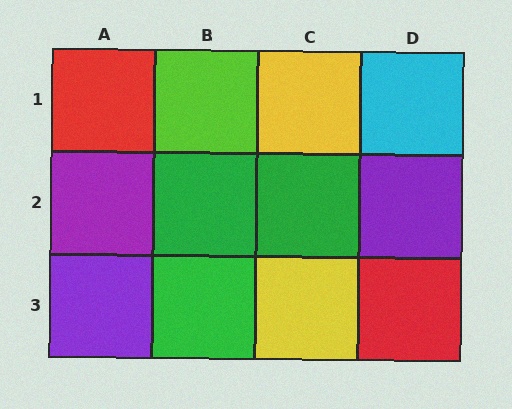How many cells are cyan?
1 cell is cyan.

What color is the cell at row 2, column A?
Purple.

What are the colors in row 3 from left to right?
Purple, green, yellow, red.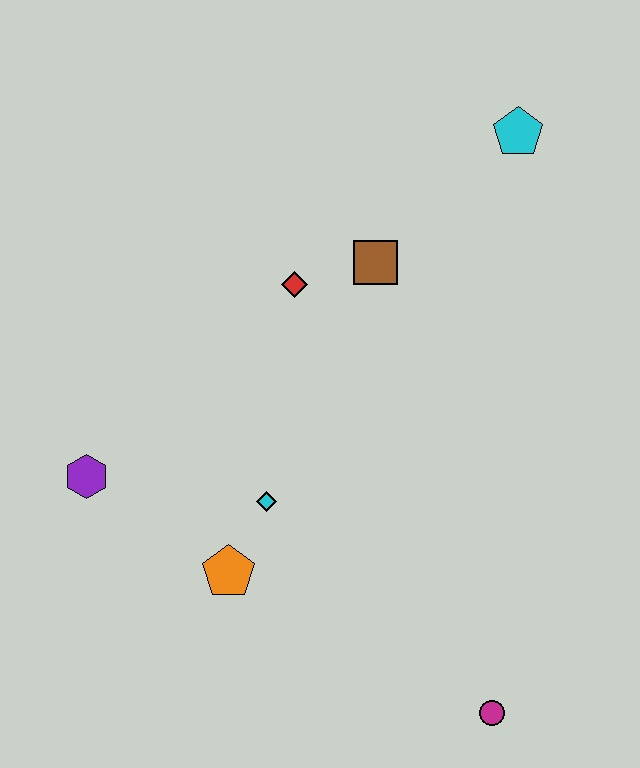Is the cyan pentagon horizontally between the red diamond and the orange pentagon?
No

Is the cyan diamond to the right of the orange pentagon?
Yes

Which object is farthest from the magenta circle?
The cyan pentagon is farthest from the magenta circle.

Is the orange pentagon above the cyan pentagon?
No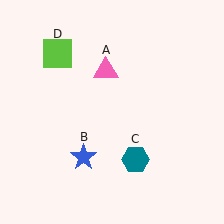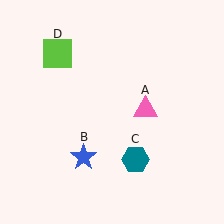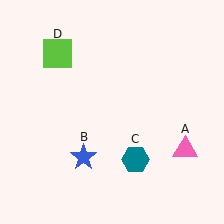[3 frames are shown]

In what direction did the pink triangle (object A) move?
The pink triangle (object A) moved down and to the right.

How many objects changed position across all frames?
1 object changed position: pink triangle (object A).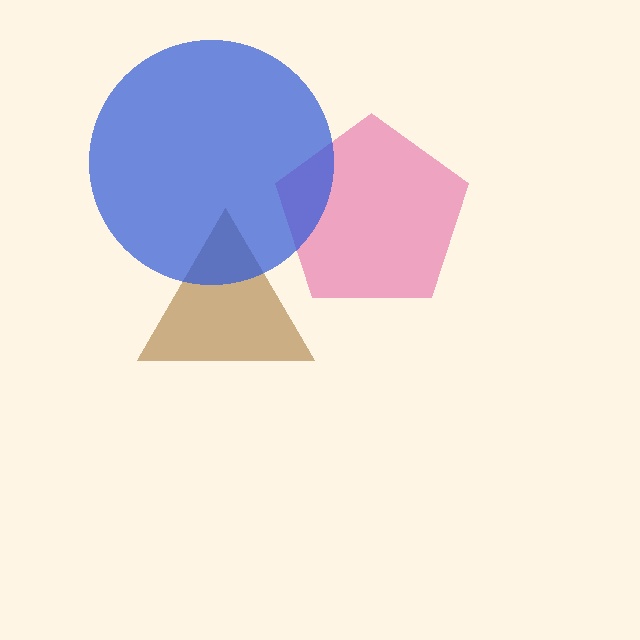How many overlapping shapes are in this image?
There are 3 overlapping shapes in the image.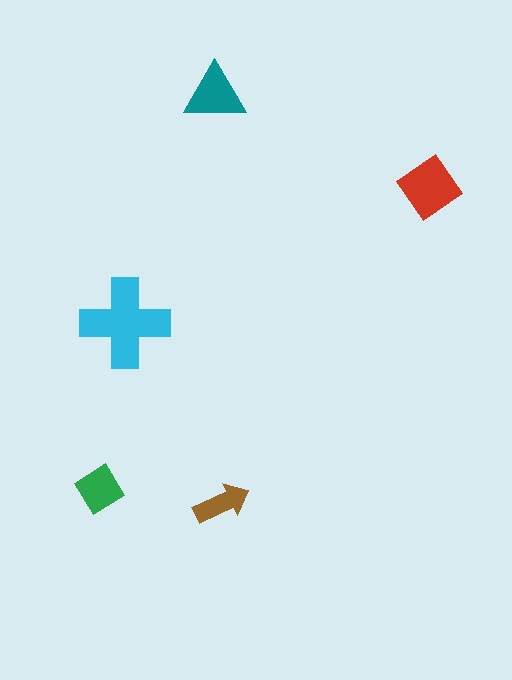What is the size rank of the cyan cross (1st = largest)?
1st.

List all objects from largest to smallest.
The cyan cross, the red diamond, the teal triangle, the green diamond, the brown arrow.